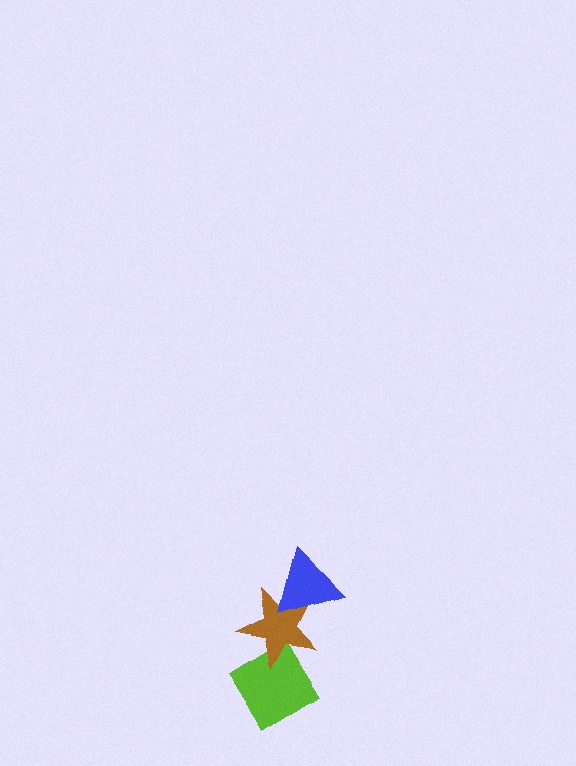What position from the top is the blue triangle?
The blue triangle is 1st from the top.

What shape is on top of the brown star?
The blue triangle is on top of the brown star.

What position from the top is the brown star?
The brown star is 2nd from the top.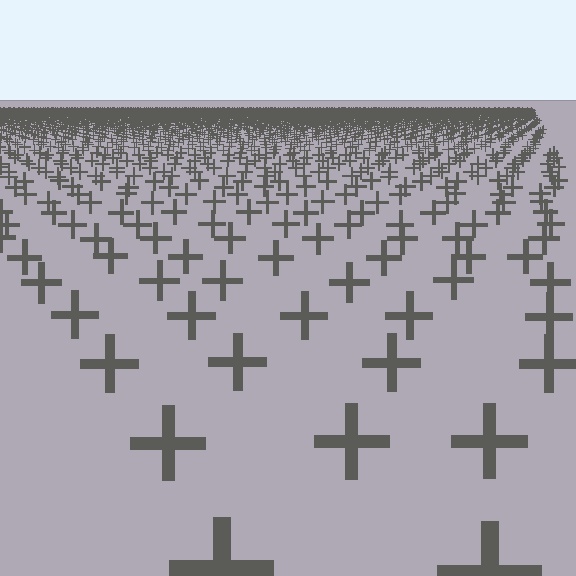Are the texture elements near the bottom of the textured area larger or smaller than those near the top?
Larger. Near the bottom, elements are closer to the viewer and appear at a bigger on-screen size.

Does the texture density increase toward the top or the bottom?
Density increases toward the top.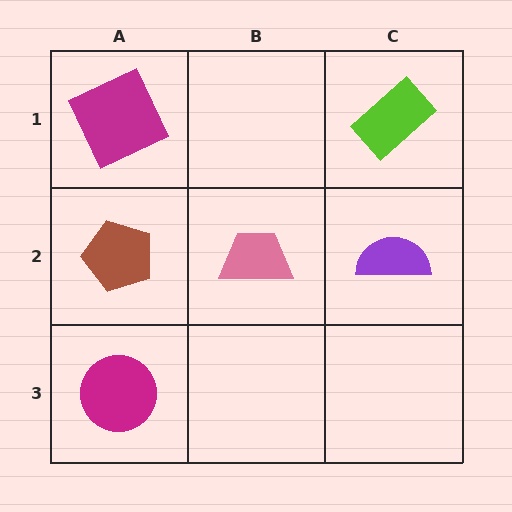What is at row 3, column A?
A magenta circle.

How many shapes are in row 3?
1 shape.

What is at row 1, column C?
A lime rectangle.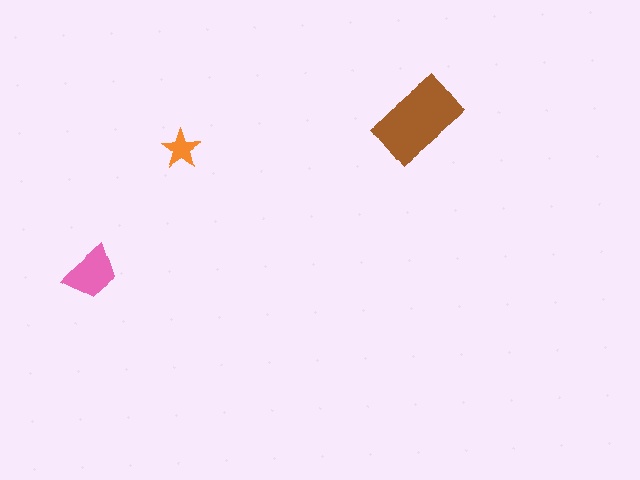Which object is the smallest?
The orange star.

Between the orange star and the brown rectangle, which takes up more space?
The brown rectangle.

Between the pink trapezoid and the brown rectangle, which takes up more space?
The brown rectangle.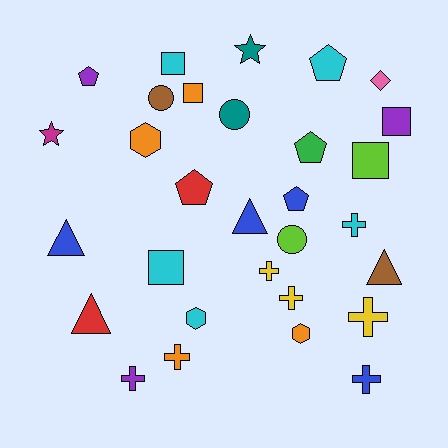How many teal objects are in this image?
There are 2 teal objects.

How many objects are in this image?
There are 30 objects.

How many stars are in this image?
There are 2 stars.